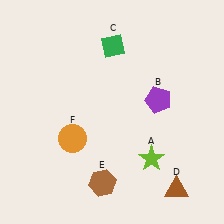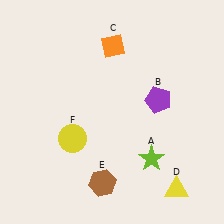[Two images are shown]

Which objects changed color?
C changed from green to orange. D changed from brown to yellow. F changed from orange to yellow.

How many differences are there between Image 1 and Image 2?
There are 3 differences between the two images.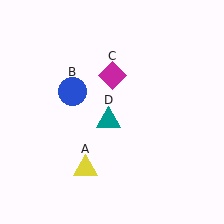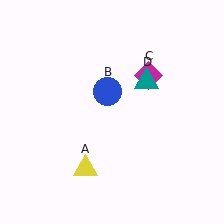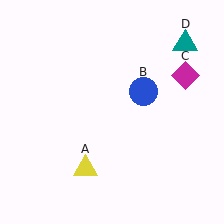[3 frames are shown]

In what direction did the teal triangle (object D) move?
The teal triangle (object D) moved up and to the right.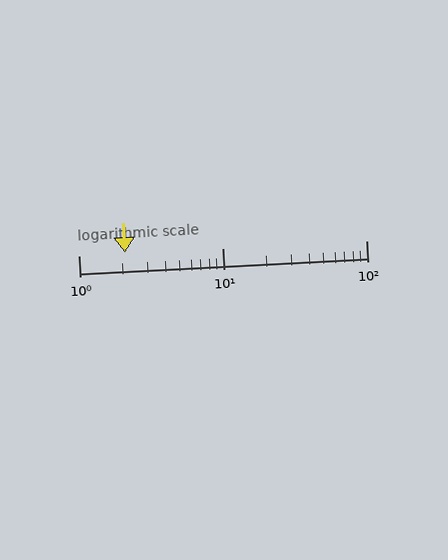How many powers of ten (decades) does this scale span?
The scale spans 2 decades, from 1 to 100.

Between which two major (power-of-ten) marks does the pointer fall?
The pointer is between 1 and 10.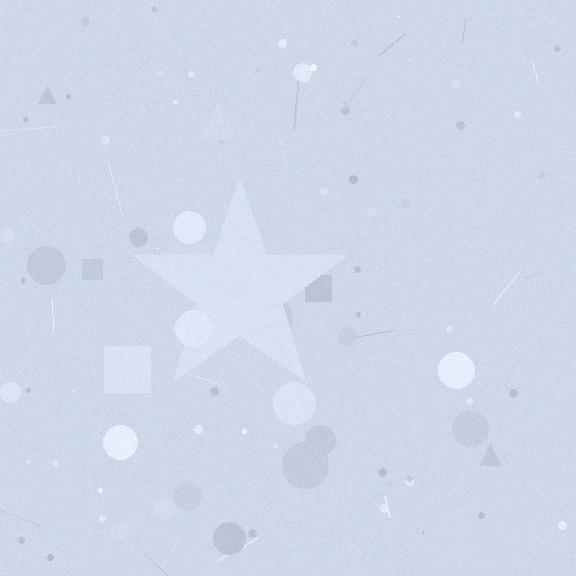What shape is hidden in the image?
A star is hidden in the image.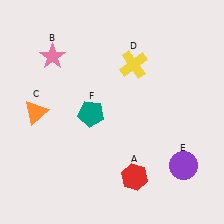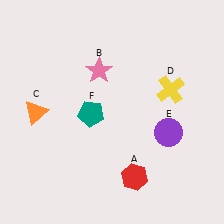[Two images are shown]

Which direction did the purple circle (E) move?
The purple circle (E) moved up.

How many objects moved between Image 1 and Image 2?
3 objects moved between the two images.